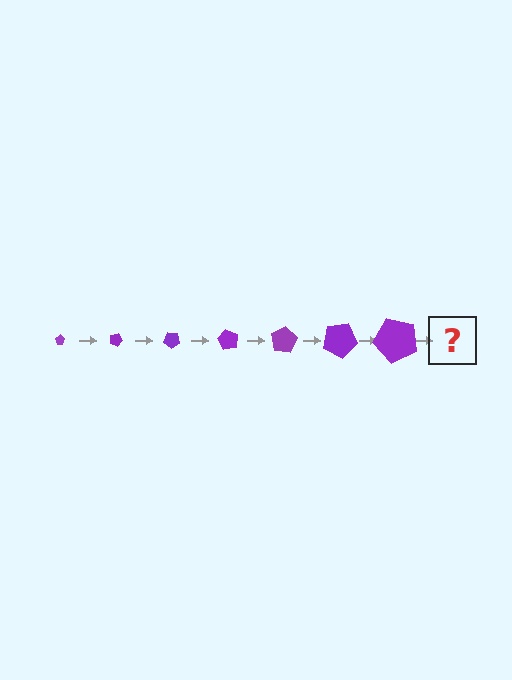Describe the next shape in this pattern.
It should be a pentagon, larger than the previous one and rotated 140 degrees from the start.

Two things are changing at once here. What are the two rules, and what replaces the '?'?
The two rules are that the pentagon grows larger each step and it rotates 20 degrees each step. The '?' should be a pentagon, larger than the previous one and rotated 140 degrees from the start.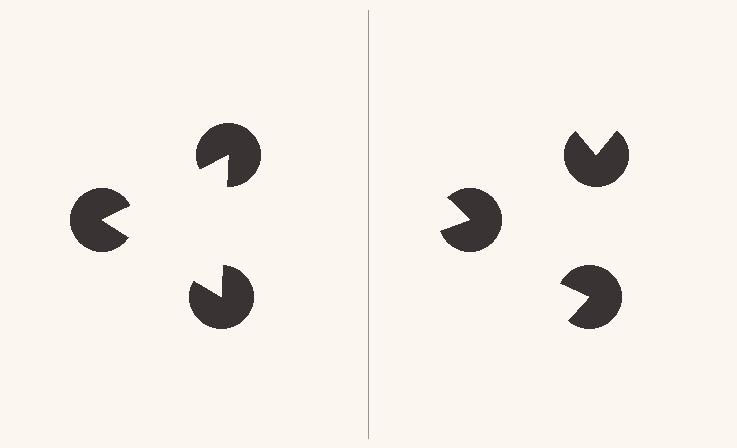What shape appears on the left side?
An illusory triangle.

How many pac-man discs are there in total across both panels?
6 — 3 on each side.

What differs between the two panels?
The pac-man discs are positioned identically on both sides; only the wedge orientations differ. On the left they align to a triangle; on the right they are misaligned.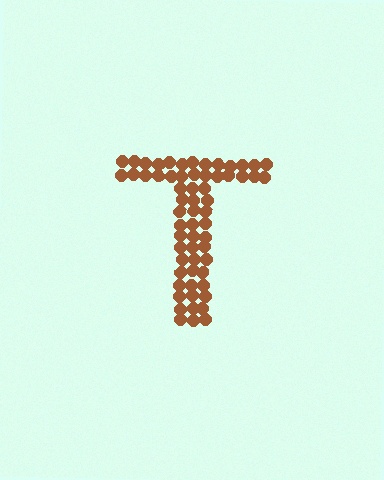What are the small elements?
The small elements are circles.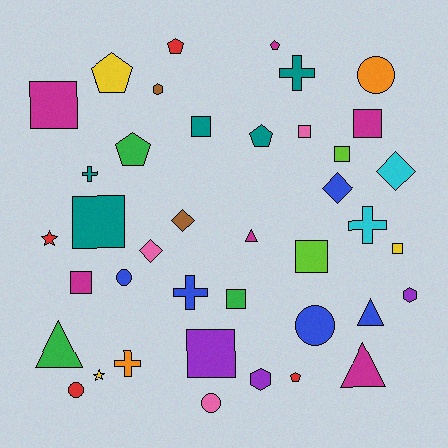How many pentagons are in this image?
There are 6 pentagons.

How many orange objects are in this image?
There are 2 orange objects.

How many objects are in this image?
There are 40 objects.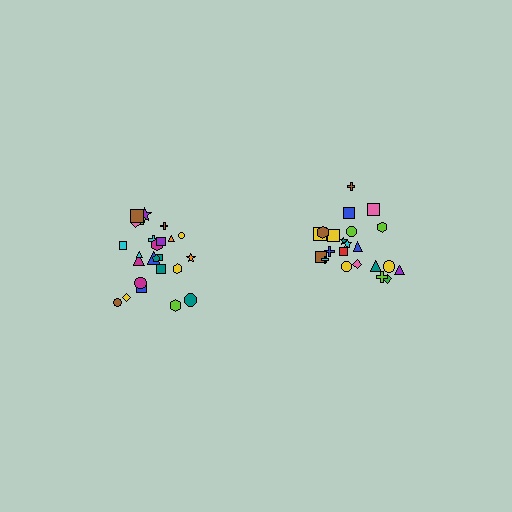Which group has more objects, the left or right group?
The left group.